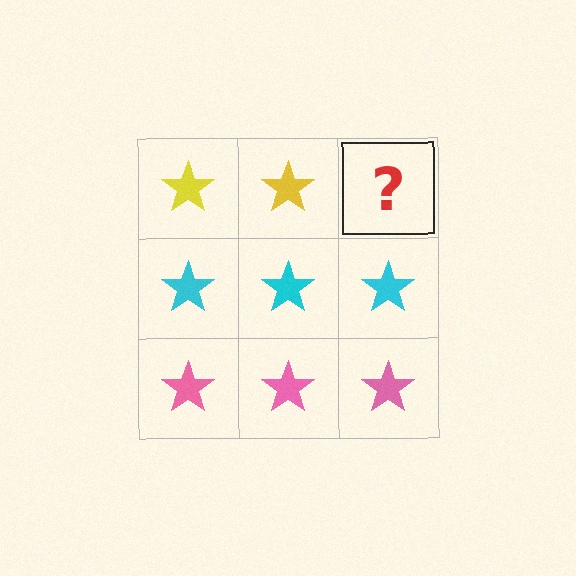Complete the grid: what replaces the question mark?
The question mark should be replaced with a yellow star.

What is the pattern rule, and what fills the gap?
The rule is that each row has a consistent color. The gap should be filled with a yellow star.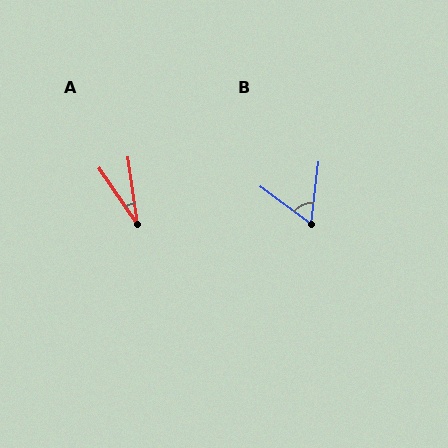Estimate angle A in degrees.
Approximately 26 degrees.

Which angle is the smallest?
A, at approximately 26 degrees.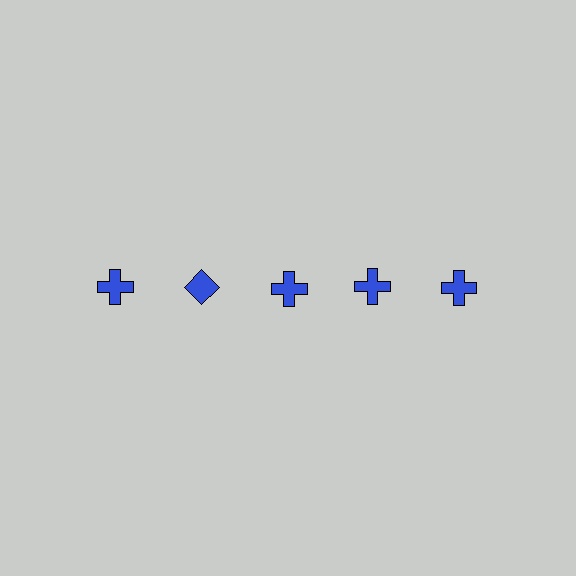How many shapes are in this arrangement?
There are 5 shapes arranged in a grid pattern.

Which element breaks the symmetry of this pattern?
The blue diamond in the top row, second from left column breaks the symmetry. All other shapes are blue crosses.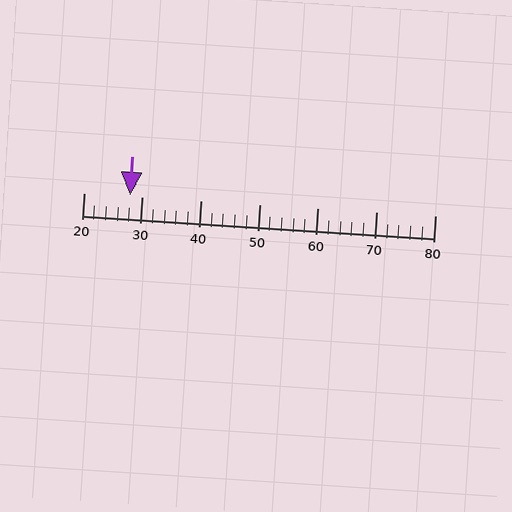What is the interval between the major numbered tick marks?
The major tick marks are spaced 10 units apart.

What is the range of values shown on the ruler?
The ruler shows values from 20 to 80.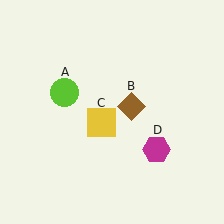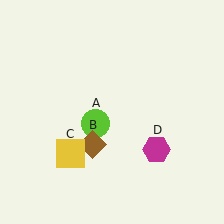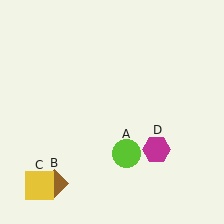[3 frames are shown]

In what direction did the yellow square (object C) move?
The yellow square (object C) moved down and to the left.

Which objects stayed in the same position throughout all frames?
Magenta hexagon (object D) remained stationary.